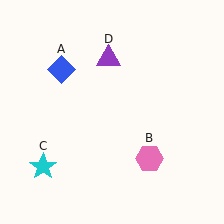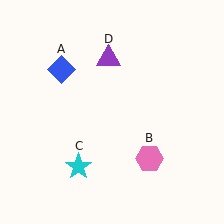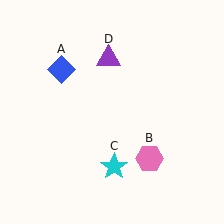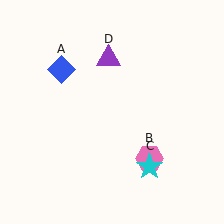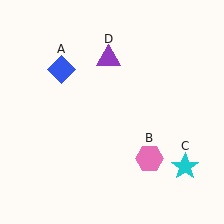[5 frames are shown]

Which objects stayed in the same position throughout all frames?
Blue diamond (object A) and pink hexagon (object B) and purple triangle (object D) remained stationary.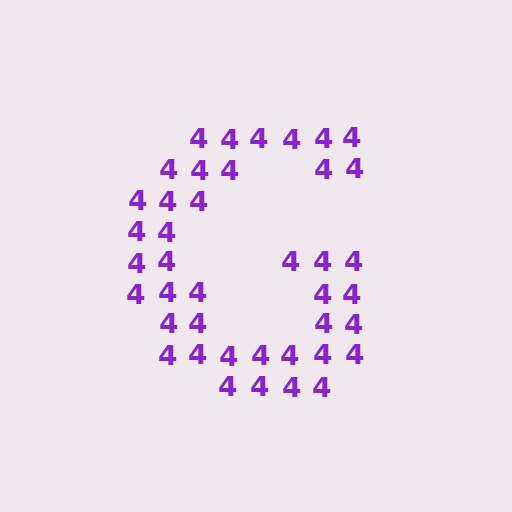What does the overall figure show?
The overall figure shows the letter G.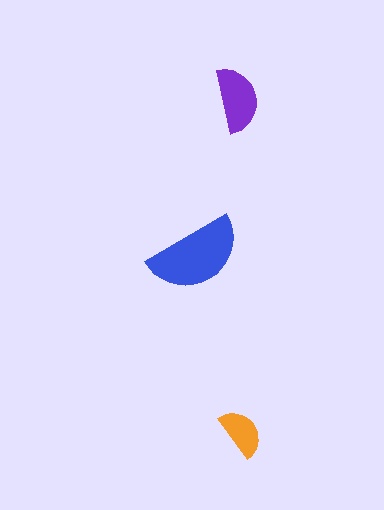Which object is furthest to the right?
The orange semicircle is rightmost.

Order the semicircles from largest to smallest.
the blue one, the purple one, the orange one.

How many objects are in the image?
There are 3 objects in the image.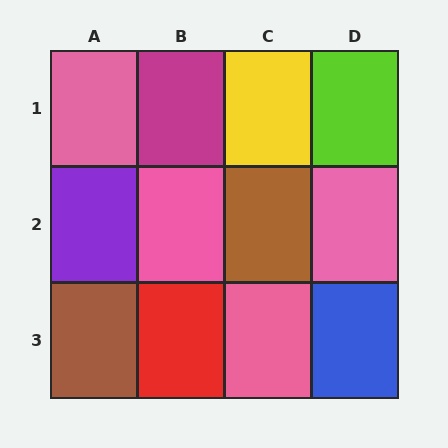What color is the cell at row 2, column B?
Pink.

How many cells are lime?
1 cell is lime.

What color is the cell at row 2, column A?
Purple.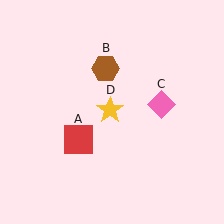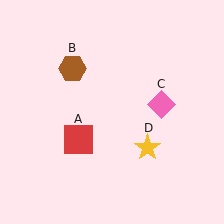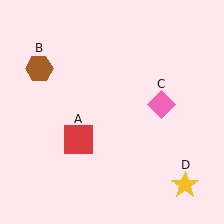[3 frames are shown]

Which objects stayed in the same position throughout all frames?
Red square (object A) and pink diamond (object C) remained stationary.